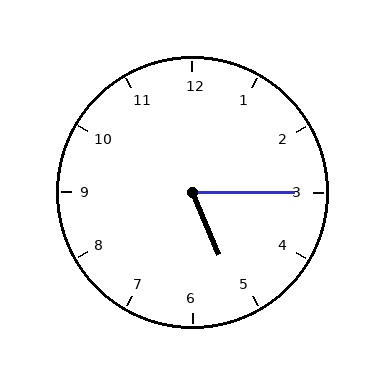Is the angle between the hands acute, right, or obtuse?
It is acute.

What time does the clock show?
5:15.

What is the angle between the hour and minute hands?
Approximately 68 degrees.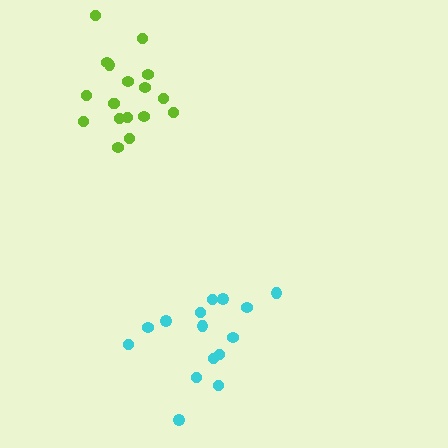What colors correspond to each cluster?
The clusters are colored: lime, cyan.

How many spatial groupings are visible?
There are 2 spatial groupings.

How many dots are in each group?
Group 1: 18 dots, Group 2: 15 dots (33 total).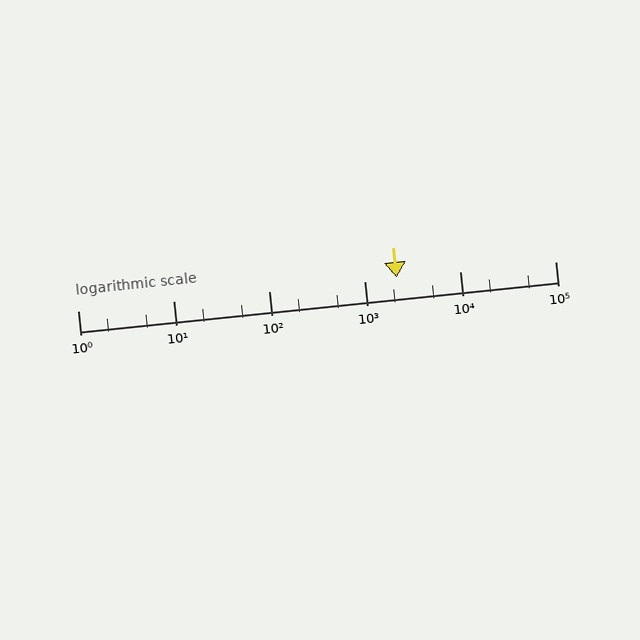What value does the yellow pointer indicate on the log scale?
The pointer indicates approximately 2200.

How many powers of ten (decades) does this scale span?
The scale spans 5 decades, from 1 to 100000.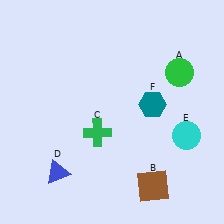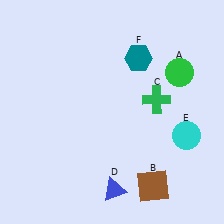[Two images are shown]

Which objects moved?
The objects that moved are: the green cross (C), the blue triangle (D), the teal hexagon (F).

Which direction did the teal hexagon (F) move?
The teal hexagon (F) moved up.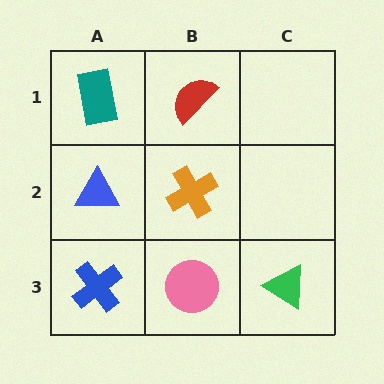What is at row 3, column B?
A pink circle.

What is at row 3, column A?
A blue cross.